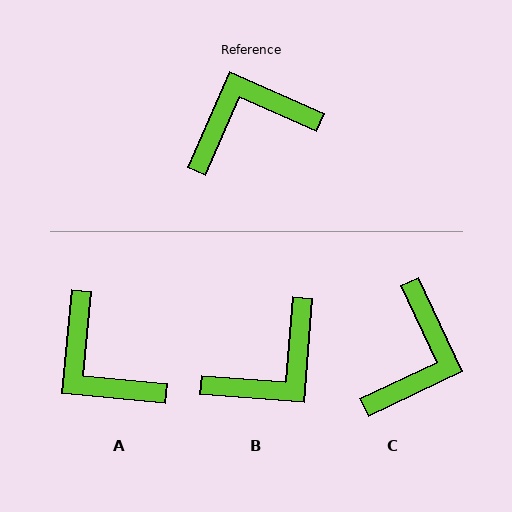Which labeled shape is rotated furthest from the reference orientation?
B, about 161 degrees away.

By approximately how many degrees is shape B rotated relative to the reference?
Approximately 161 degrees clockwise.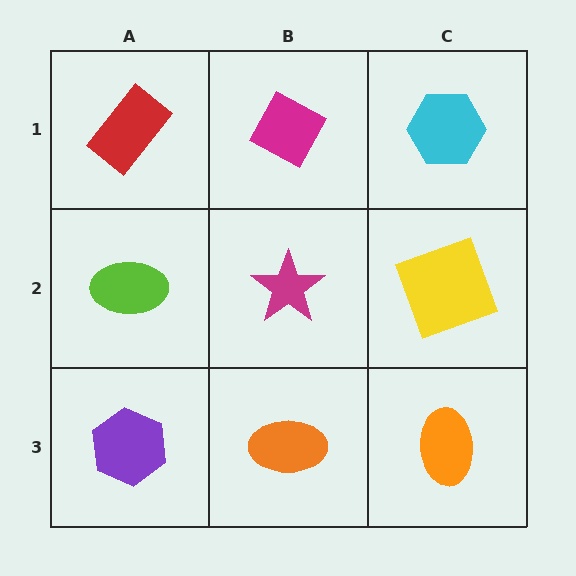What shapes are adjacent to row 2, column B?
A magenta diamond (row 1, column B), an orange ellipse (row 3, column B), a lime ellipse (row 2, column A), a yellow square (row 2, column C).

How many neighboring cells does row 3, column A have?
2.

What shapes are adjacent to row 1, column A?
A lime ellipse (row 2, column A), a magenta diamond (row 1, column B).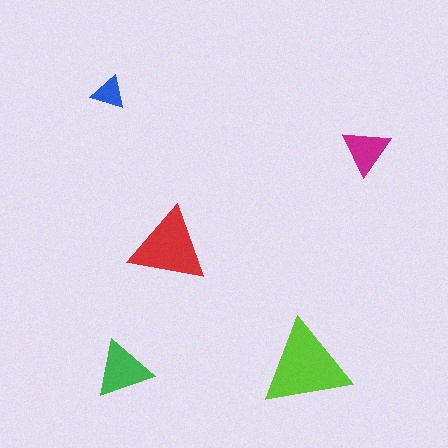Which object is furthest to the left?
The blue triangle is leftmost.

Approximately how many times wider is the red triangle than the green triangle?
About 1.5 times wider.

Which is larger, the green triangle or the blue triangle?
The green one.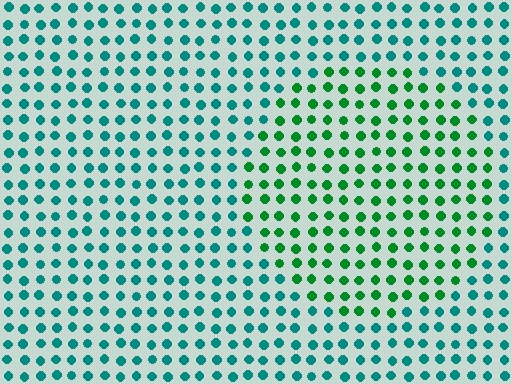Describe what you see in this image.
The image is filled with small teal elements in a uniform arrangement. A circle-shaped region is visible where the elements are tinted to a slightly different hue, forming a subtle color boundary.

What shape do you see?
I see a circle.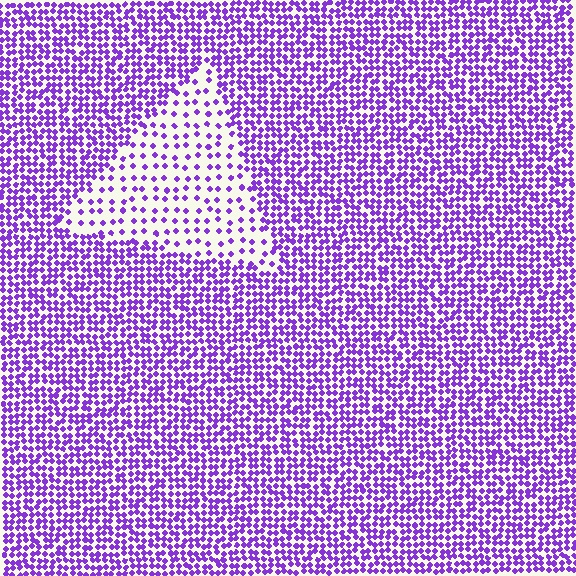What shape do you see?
I see a triangle.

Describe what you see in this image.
The image contains small purple elements arranged at two different densities. A triangle-shaped region is visible where the elements are less densely packed than the surrounding area.